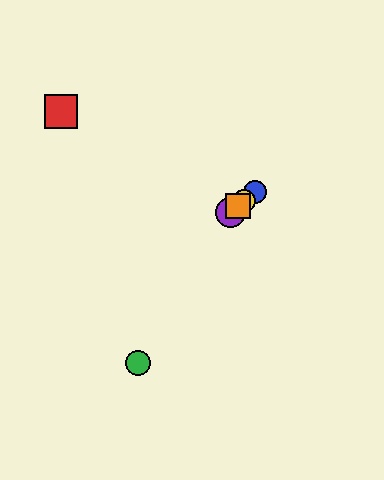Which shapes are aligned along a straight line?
The blue circle, the yellow circle, the purple circle, the orange square are aligned along a straight line.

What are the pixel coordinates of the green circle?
The green circle is at (138, 363).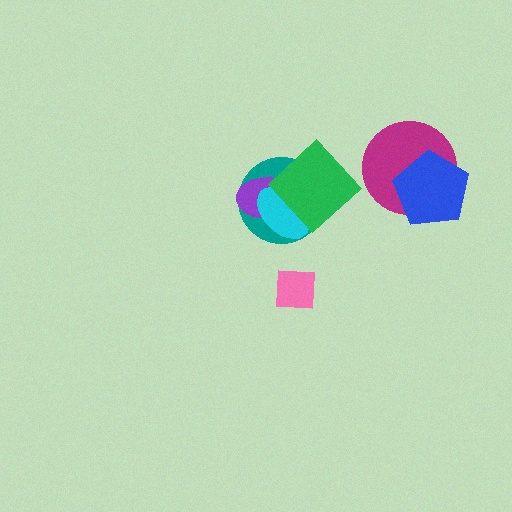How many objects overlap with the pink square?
0 objects overlap with the pink square.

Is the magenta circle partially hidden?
Yes, it is partially covered by another shape.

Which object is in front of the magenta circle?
The blue pentagon is in front of the magenta circle.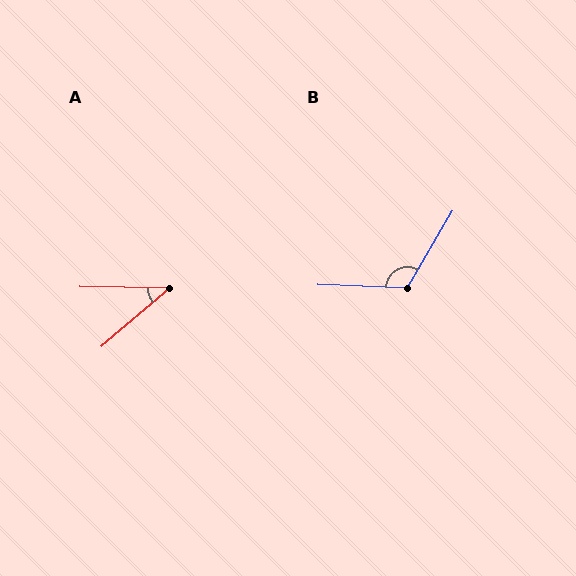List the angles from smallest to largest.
A (42°), B (118°).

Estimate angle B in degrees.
Approximately 118 degrees.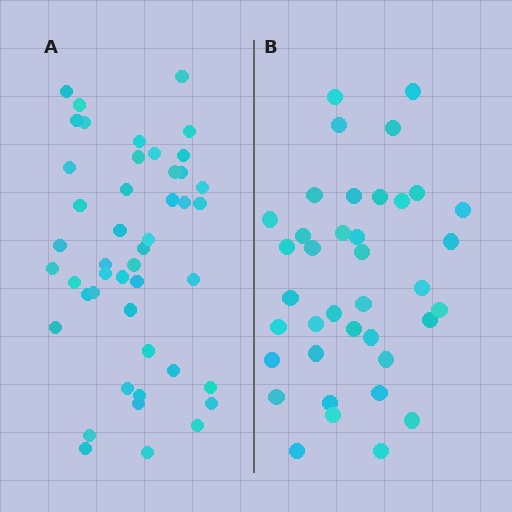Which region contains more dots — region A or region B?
Region A (the left region) has more dots.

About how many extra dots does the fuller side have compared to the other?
Region A has roughly 8 or so more dots than region B.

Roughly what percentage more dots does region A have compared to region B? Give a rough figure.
About 20% more.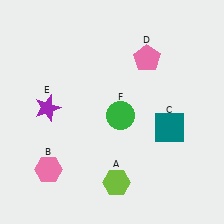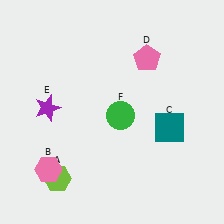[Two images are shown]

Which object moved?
The lime hexagon (A) moved left.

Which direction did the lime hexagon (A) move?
The lime hexagon (A) moved left.